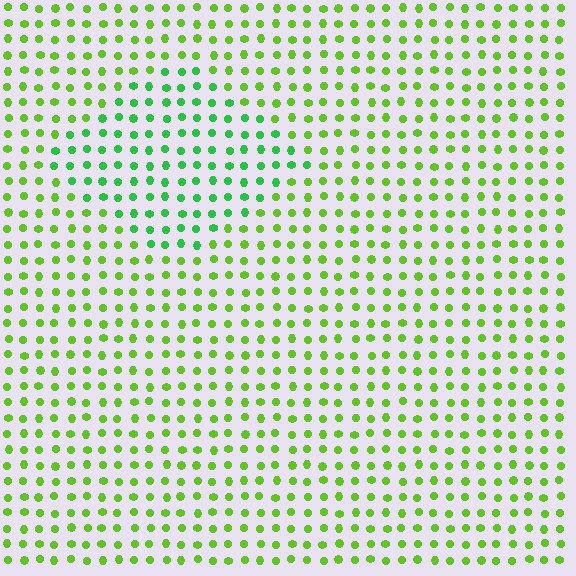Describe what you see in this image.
The image is filled with small lime elements in a uniform arrangement. A diamond-shaped region is visible where the elements are tinted to a slightly different hue, forming a subtle color boundary.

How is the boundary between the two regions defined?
The boundary is defined purely by a slight shift in hue (about 33 degrees). Spacing, size, and orientation are identical on both sides.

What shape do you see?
I see a diamond.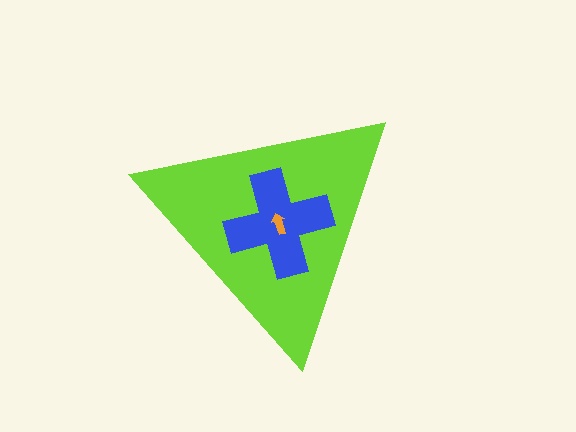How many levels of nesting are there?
3.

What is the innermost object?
The orange arrow.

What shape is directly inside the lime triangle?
The blue cross.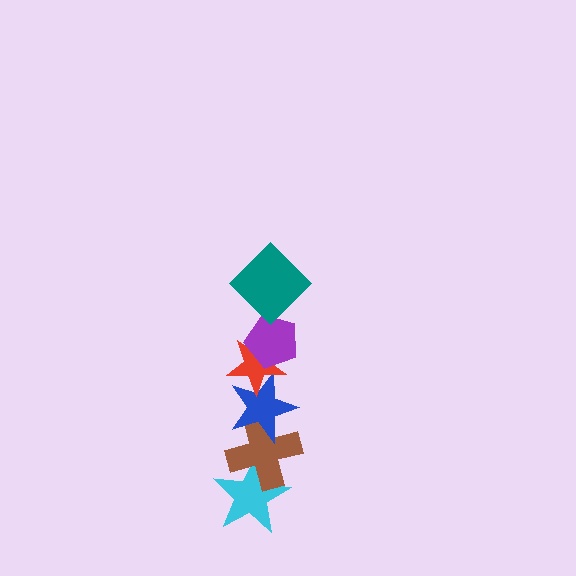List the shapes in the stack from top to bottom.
From top to bottom: the teal diamond, the purple pentagon, the red star, the blue star, the brown cross, the cyan star.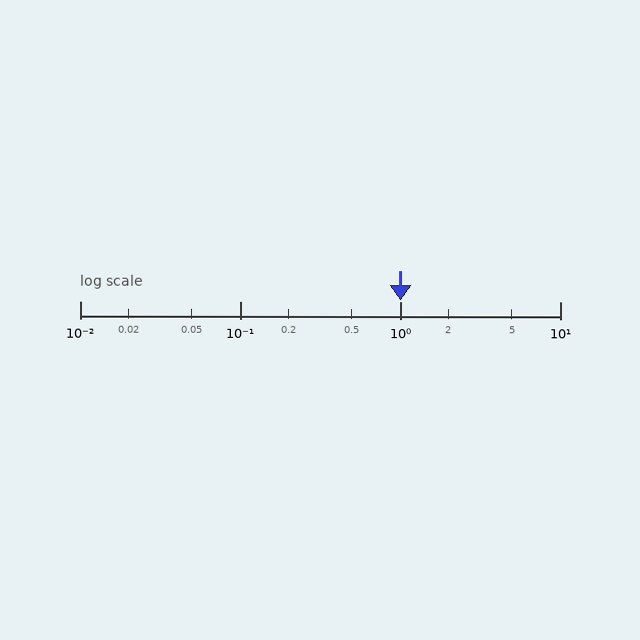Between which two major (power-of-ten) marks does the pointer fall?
The pointer is between 1 and 10.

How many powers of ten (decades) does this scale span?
The scale spans 3 decades, from 0.01 to 10.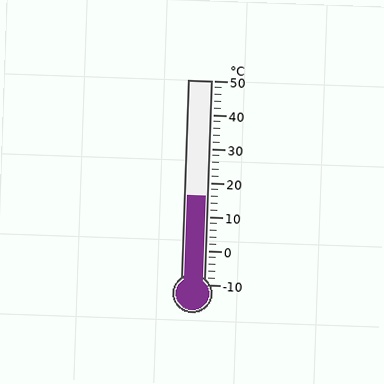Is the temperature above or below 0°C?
The temperature is above 0°C.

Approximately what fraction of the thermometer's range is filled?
The thermometer is filled to approximately 45% of its range.